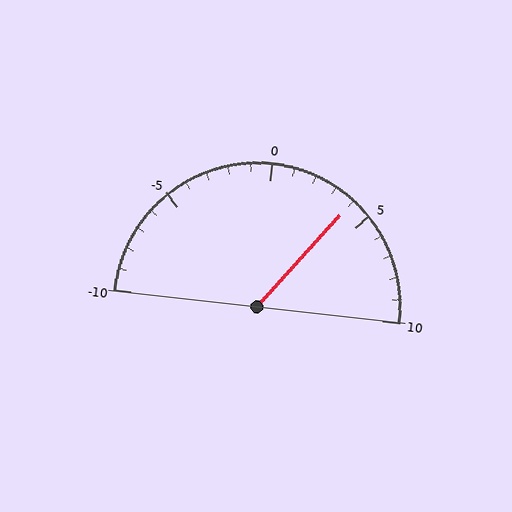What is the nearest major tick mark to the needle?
The nearest major tick mark is 5.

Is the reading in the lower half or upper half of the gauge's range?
The reading is in the upper half of the range (-10 to 10).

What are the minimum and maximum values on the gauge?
The gauge ranges from -10 to 10.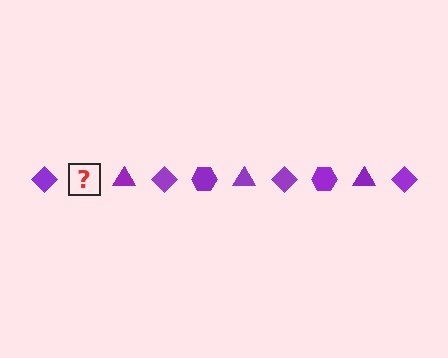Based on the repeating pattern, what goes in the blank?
The blank should be a purple hexagon.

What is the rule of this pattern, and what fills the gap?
The rule is that the pattern cycles through diamond, hexagon, triangle shapes in purple. The gap should be filled with a purple hexagon.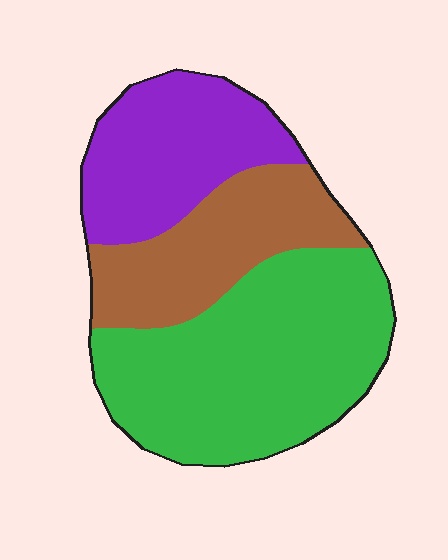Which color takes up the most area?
Green, at roughly 50%.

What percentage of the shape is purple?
Purple covers 26% of the shape.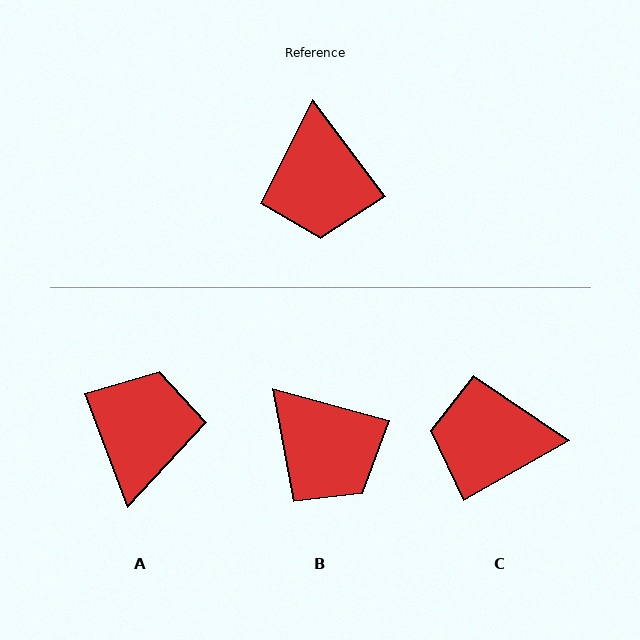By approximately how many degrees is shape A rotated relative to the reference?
Approximately 163 degrees counter-clockwise.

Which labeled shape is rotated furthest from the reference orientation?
A, about 163 degrees away.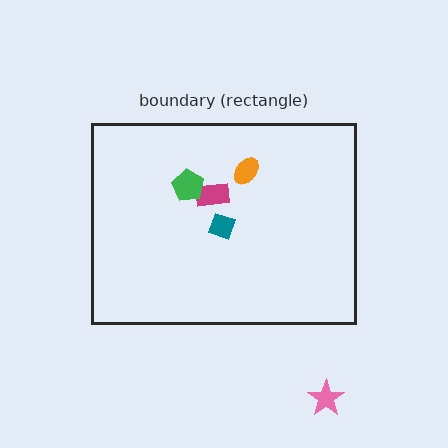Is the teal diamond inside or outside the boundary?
Inside.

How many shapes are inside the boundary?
4 inside, 1 outside.